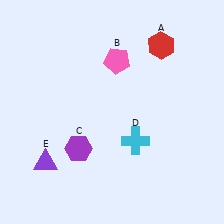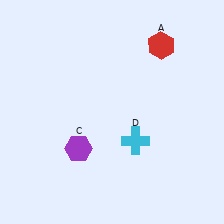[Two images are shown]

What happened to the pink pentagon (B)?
The pink pentagon (B) was removed in Image 2. It was in the top-right area of Image 1.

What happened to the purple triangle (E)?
The purple triangle (E) was removed in Image 2. It was in the bottom-left area of Image 1.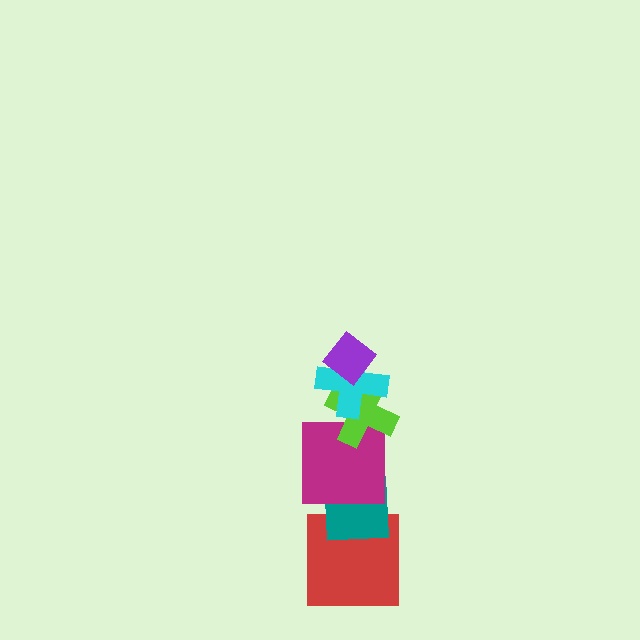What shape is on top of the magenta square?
The lime cross is on top of the magenta square.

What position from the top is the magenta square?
The magenta square is 4th from the top.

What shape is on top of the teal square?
The magenta square is on top of the teal square.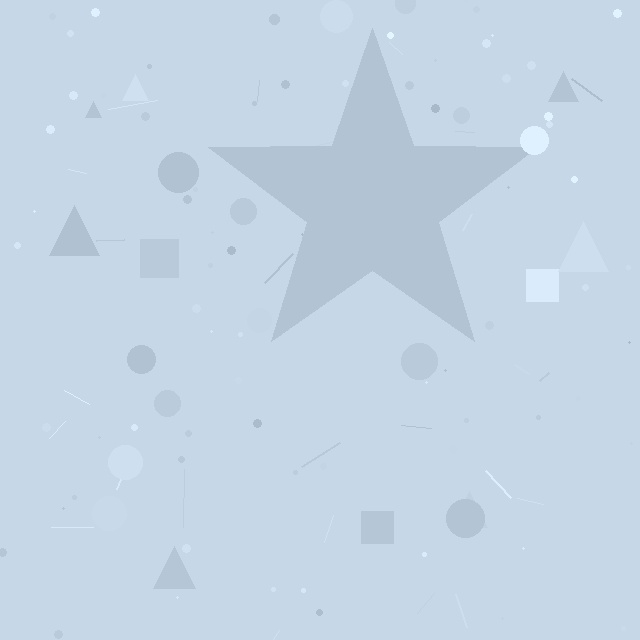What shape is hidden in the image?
A star is hidden in the image.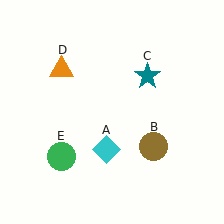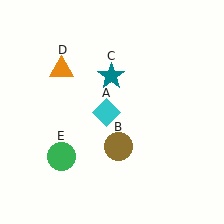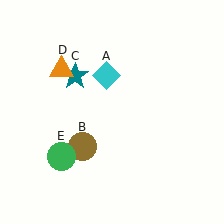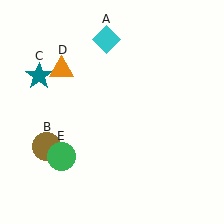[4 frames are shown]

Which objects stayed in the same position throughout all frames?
Orange triangle (object D) and green circle (object E) remained stationary.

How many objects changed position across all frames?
3 objects changed position: cyan diamond (object A), brown circle (object B), teal star (object C).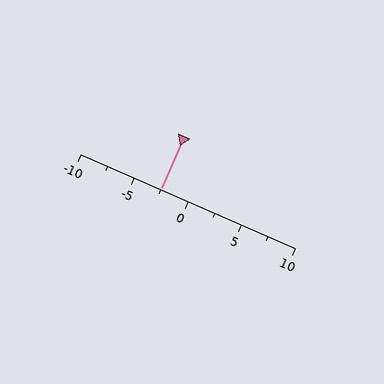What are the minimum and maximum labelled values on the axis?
The axis runs from -10 to 10.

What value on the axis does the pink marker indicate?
The marker indicates approximately -2.5.